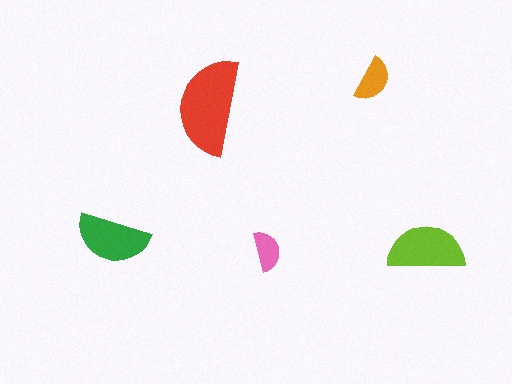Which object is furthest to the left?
The green semicircle is leftmost.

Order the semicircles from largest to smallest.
the red one, the lime one, the green one, the orange one, the pink one.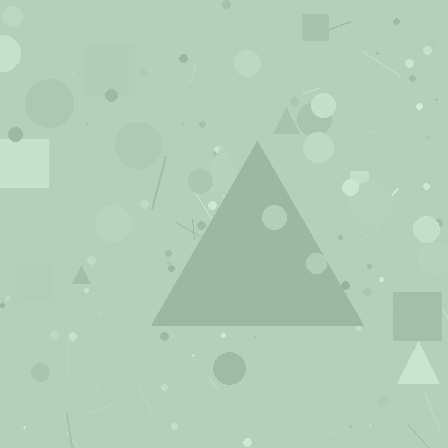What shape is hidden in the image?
A triangle is hidden in the image.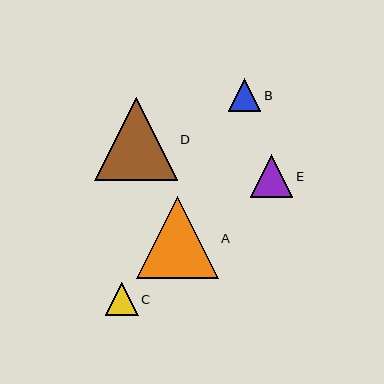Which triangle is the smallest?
Triangle C is the smallest with a size of approximately 33 pixels.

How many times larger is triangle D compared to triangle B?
Triangle D is approximately 2.5 times the size of triangle B.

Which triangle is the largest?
Triangle D is the largest with a size of approximately 83 pixels.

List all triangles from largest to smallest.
From largest to smallest: D, A, E, B, C.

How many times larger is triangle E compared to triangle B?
Triangle E is approximately 1.3 times the size of triangle B.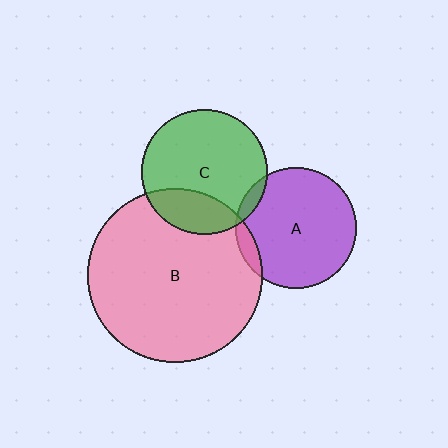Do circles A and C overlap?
Yes.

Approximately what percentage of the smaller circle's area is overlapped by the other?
Approximately 5%.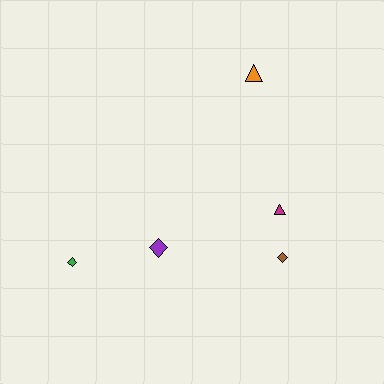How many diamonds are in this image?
There are 3 diamonds.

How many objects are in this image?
There are 5 objects.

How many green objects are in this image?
There is 1 green object.